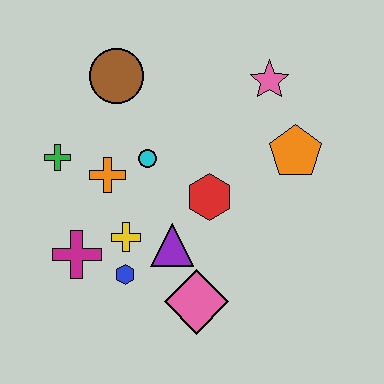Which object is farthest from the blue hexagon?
The pink star is farthest from the blue hexagon.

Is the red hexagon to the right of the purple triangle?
Yes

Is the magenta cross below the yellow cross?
Yes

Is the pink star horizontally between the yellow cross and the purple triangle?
No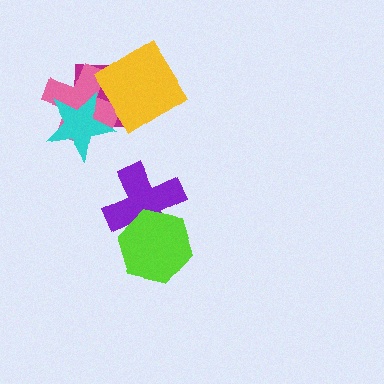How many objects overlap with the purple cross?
1 object overlaps with the purple cross.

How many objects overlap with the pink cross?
3 objects overlap with the pink cross.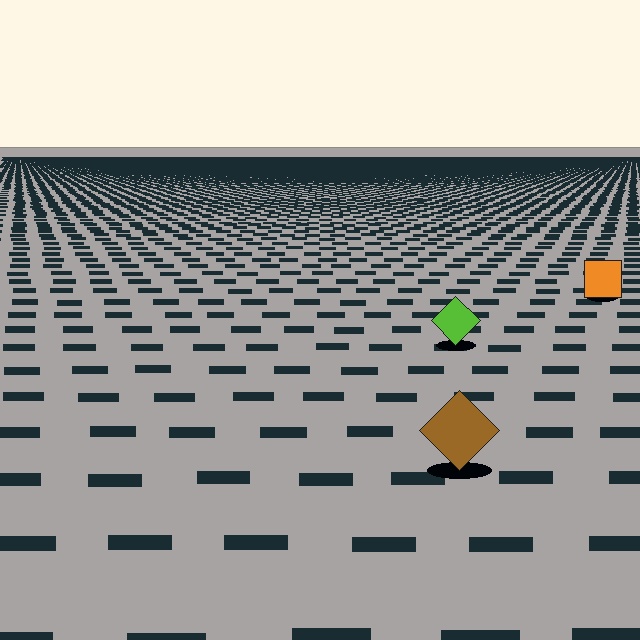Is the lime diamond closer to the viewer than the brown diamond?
No. The brown diamond is closer — you can tell from the texture gradient: the ground texture is coarser near it.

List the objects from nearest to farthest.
From nearest to farthest: the brown diamond, the lime diamond, the orange square.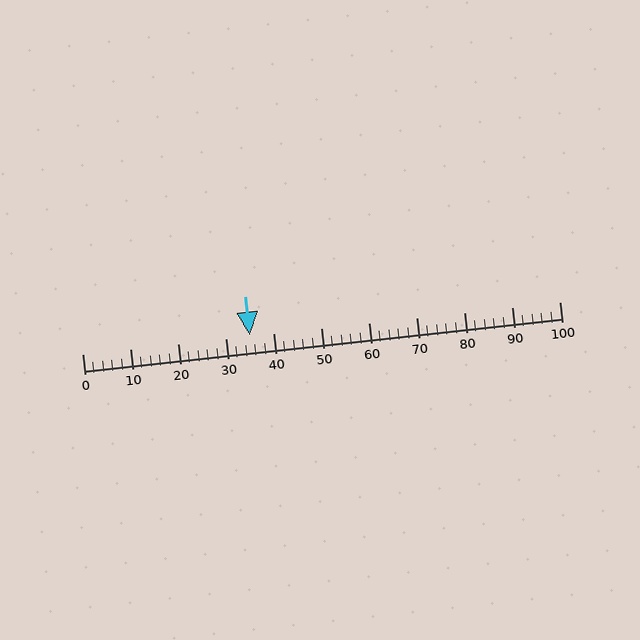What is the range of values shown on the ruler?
The ruler shows values from 0 to 100.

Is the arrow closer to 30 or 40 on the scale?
The arrow is closer to 40.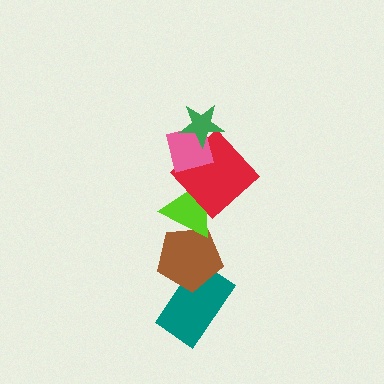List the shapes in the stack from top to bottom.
From top to bottom: the green star, the pink square, the red diamond, the lime triangle, the brown pentagon, the teal rectangle.